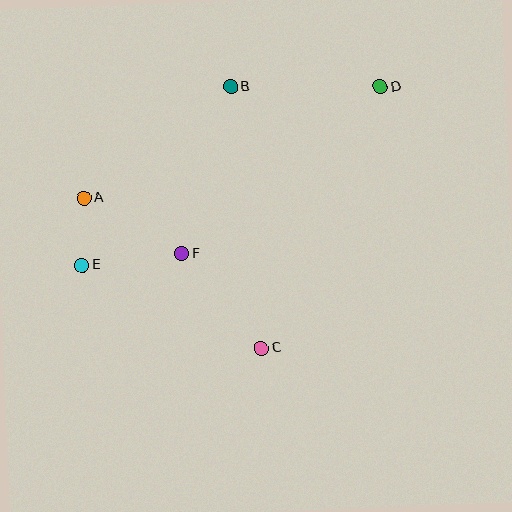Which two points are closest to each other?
Points A and E are closest to each other.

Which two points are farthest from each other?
Points D and E are farthest from each other.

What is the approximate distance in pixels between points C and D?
The distance between C and D is approximately 287 pixels.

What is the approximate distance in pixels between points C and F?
The distance between C and F is approximately 123 pixels.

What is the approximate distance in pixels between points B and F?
The distance between B and F is approximately 174 pixels.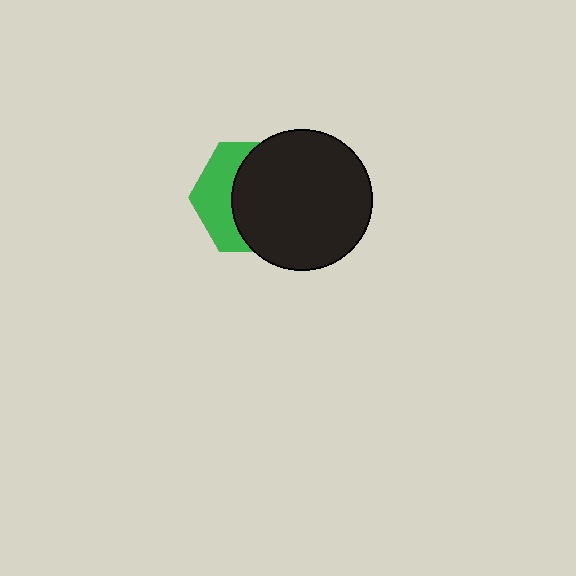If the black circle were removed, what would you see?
You would see the complete green hexagon.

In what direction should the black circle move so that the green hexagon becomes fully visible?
The black circle should move right. That is the shortest direction to clear the overlap and leave the green hexagon fully visible.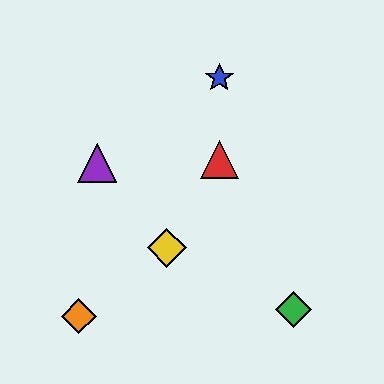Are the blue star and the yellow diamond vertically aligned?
No, the blue star is at x≈219 and the yellow diamond is at x≈167.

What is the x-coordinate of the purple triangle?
The purple triangle is at x≈97.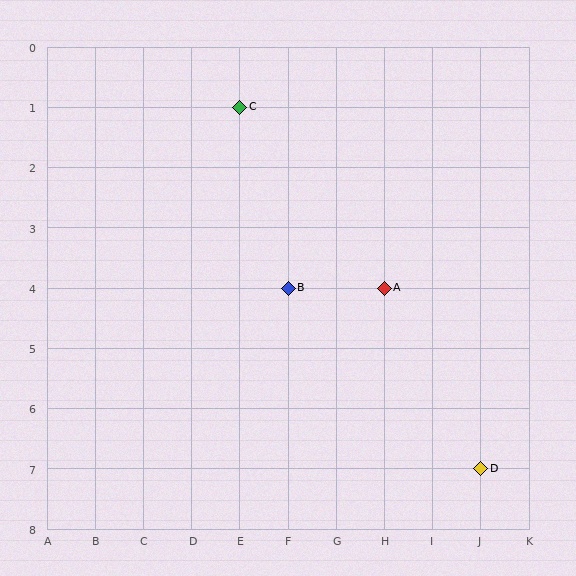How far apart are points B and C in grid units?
Points B and C are 1 column and 3 rows apart (about 3.2 grid units diagonally).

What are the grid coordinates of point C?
Point C is at grid coordinates (E, 1).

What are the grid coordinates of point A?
Point A is at grid coordinates (H, 4).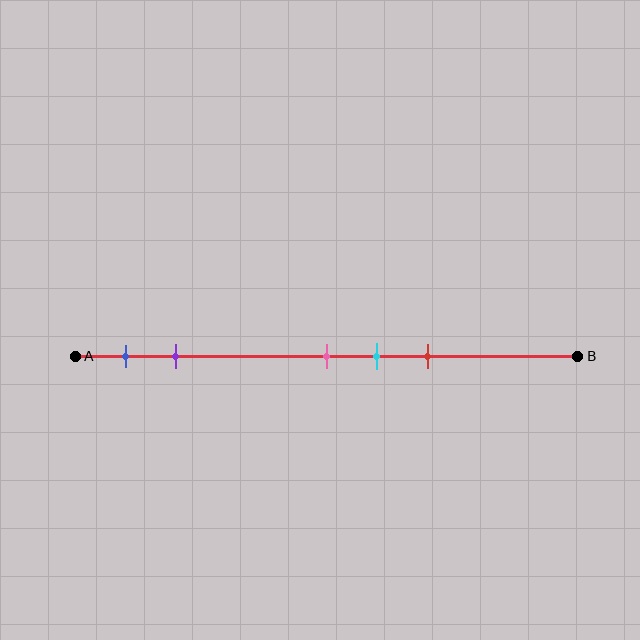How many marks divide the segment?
There are 5 marks dividing the segment.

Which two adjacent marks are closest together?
The pink and cyan marks are the closest adjacent pair.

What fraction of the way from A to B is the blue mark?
The blue mark is approximately 10% (0.1) of the way from A to B.